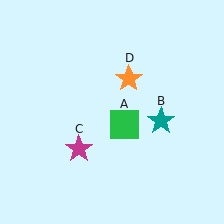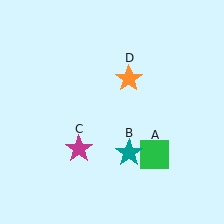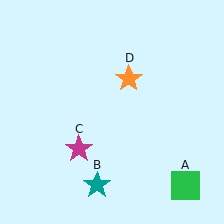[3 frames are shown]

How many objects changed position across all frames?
2 objects changed position: green square (object A), teal star (object B).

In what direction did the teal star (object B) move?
The teal star (object B) moved down and to the left.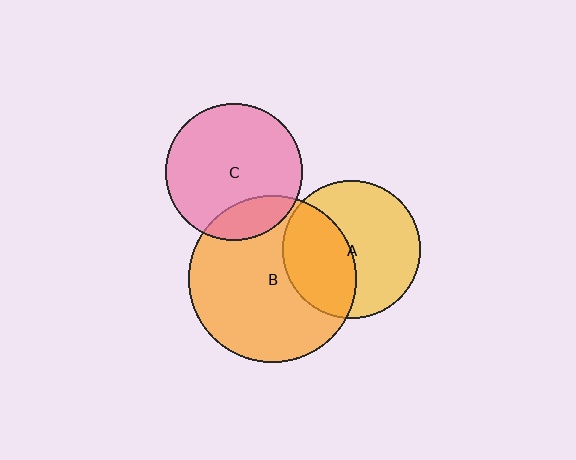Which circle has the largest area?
Circle B (orange).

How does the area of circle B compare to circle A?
Approximately 1.5 times.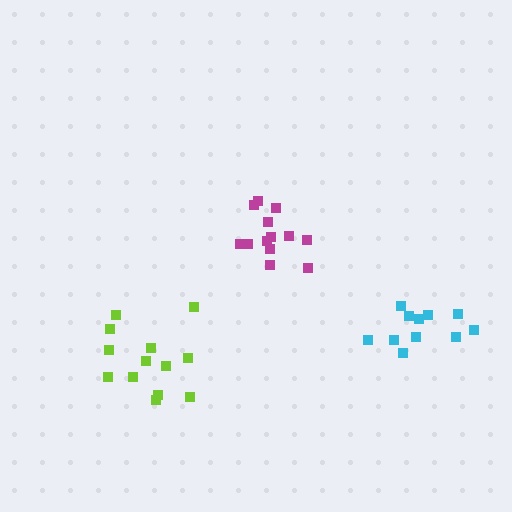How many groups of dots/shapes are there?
There are 3 groups.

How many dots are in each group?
Group 1: 11 dots, Group 2: 13 dots, Group 3: 13 dots (37 total).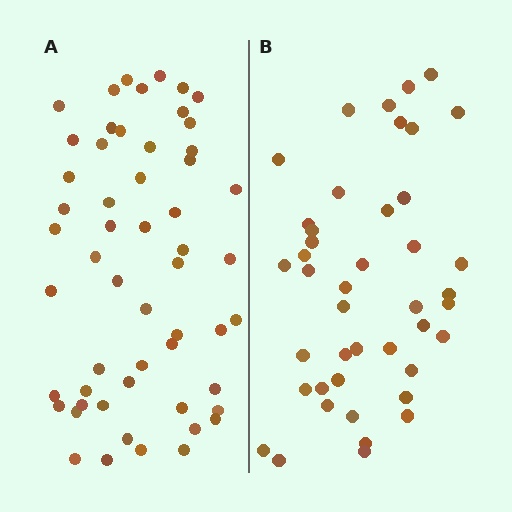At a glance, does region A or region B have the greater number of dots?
Region A (the left region) has more dots.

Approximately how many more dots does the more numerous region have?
Region A has roughly 12 or so more dots than region B.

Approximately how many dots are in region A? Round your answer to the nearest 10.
About 60 dots. (The exact count is 55, which rounds to 60.)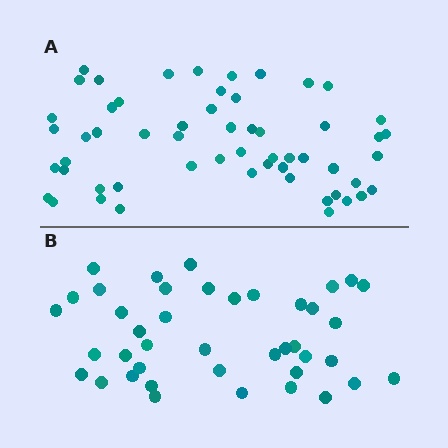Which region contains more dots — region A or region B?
Region A (the top region) has more dots.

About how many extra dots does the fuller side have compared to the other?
Region A has approximately 15 more dots than region B.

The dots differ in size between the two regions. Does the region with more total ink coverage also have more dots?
No. Region B has more total ink coverage because its dots are larger, but region A actually contains more individual dots. Total area can be misleading — the number of items is what matters here.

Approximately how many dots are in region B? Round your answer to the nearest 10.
About 40 dots. (The exact count is 41, which rounds to 40.)